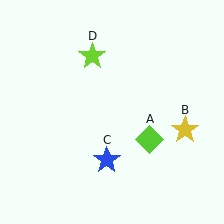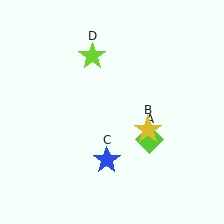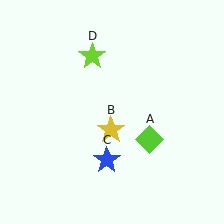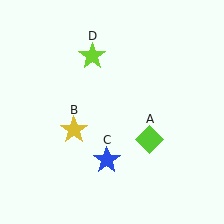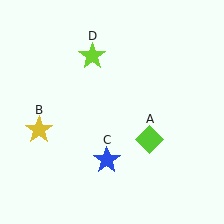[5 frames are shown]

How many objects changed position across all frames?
1 object changed position: yellow star (object B).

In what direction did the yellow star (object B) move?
The yellow star (object B) moved left.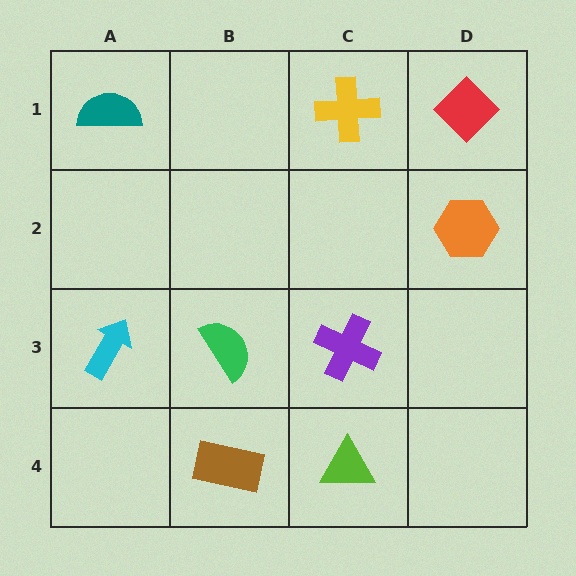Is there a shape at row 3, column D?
No, that cell is empty.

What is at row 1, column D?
A red diamond.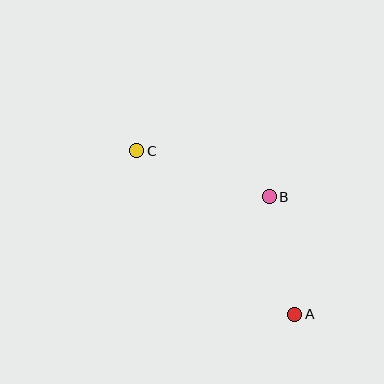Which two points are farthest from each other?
Points A and C are farthest from each other.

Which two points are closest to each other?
Points A and B are closest to each other.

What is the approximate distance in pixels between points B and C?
The distance between B and C is approximately 140 pixels.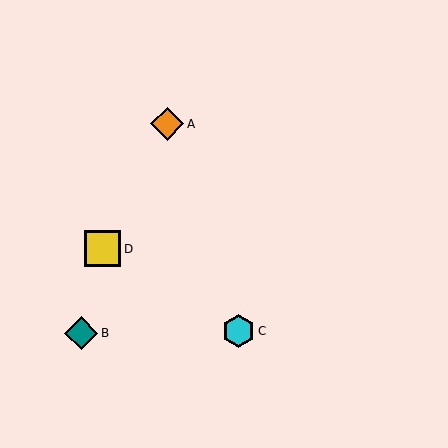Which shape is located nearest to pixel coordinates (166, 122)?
The orange diamond (labeled A) at (167, 124) is nearest to that location.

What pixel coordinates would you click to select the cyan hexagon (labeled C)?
Click at (239, 331) to select the cyan hexagon C.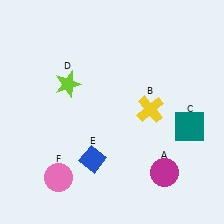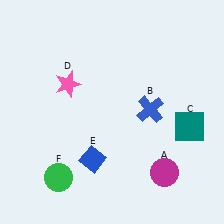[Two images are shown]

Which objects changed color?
B changed from yellow to blue. D changed from lime to pink. F changed from pink to green.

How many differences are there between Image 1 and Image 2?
There are 3 differences between the two images.